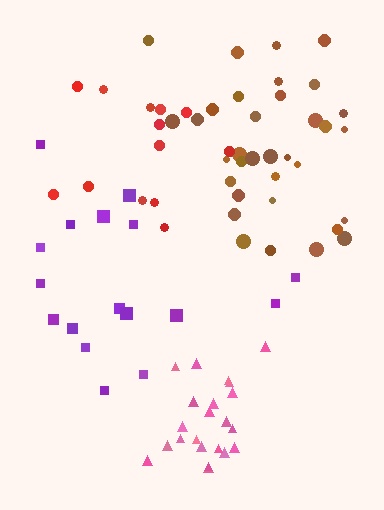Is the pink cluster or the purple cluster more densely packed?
Pink.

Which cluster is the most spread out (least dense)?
Purple.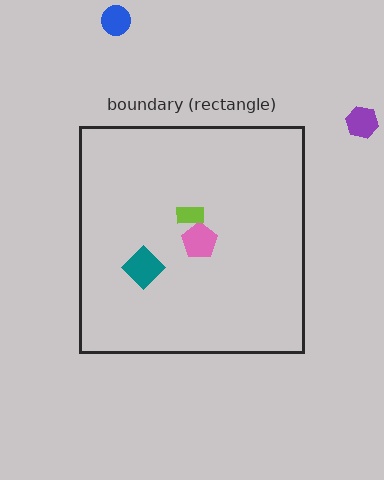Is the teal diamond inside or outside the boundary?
Inside.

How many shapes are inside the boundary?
3 inside, 2 outside.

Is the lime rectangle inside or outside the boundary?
Inside.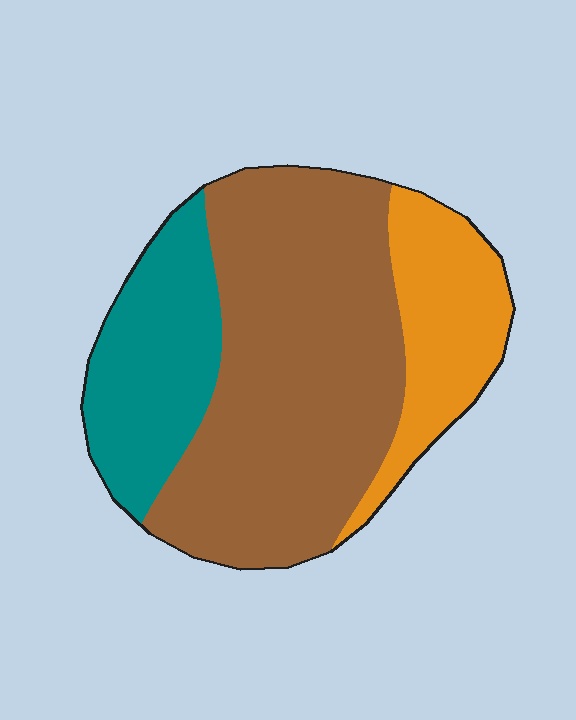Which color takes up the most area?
Brown, at roughly 60%.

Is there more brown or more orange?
Brown.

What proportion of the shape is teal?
Teal covers about 25% of the shape.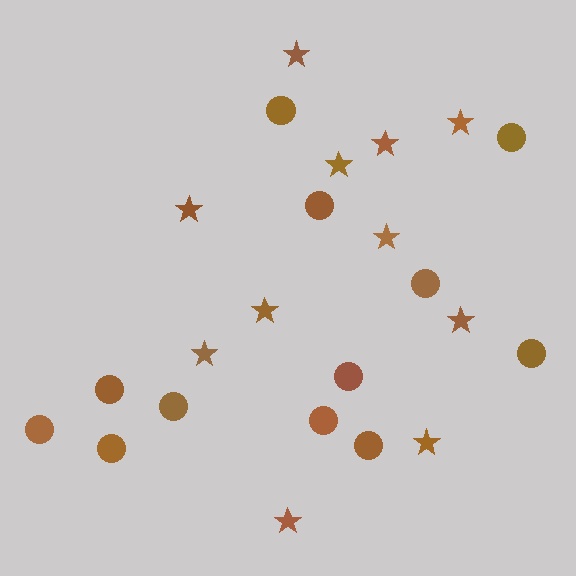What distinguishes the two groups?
There are 2 groups: one group of circles (12) and one group of stars (11).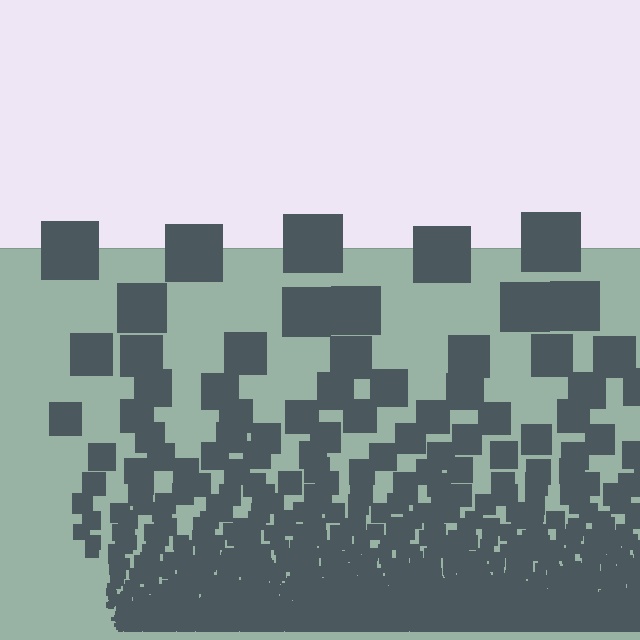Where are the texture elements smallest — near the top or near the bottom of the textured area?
Near the bottom.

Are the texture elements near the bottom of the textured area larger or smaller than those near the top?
Smaller. The gradient is inverted — elements near the bottom are smaller and denser.